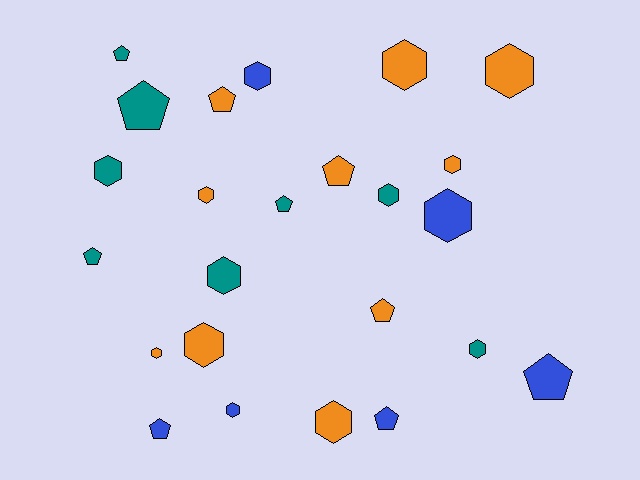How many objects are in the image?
There are 24 objects.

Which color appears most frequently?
Orange, with 10 objects.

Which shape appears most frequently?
Hexagon, with 14 objects.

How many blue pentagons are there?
There are 3 blue pentagons.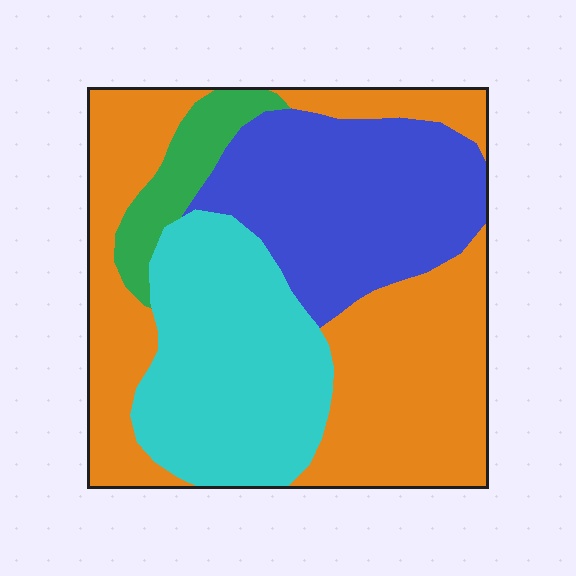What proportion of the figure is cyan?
Cyan covers 26% of the figure.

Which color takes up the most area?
Orange, at roughly 40%.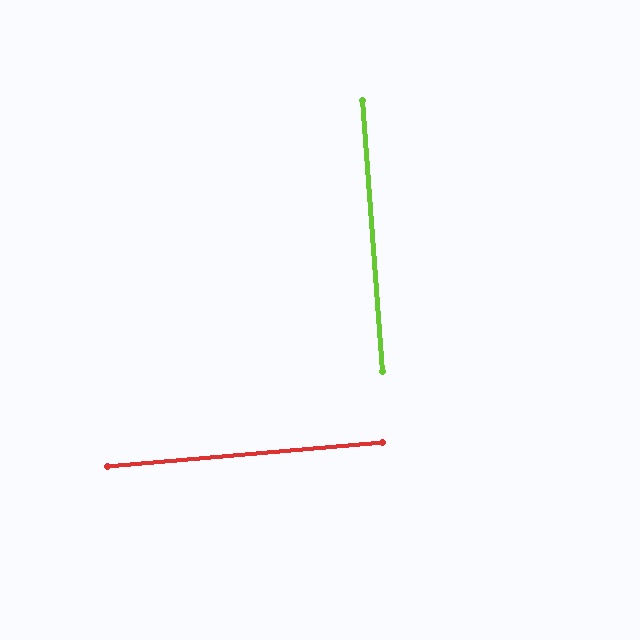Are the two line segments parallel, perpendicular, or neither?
Perpendicular — they meet at approximately 89°.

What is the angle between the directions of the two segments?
Approximately 89 degrees.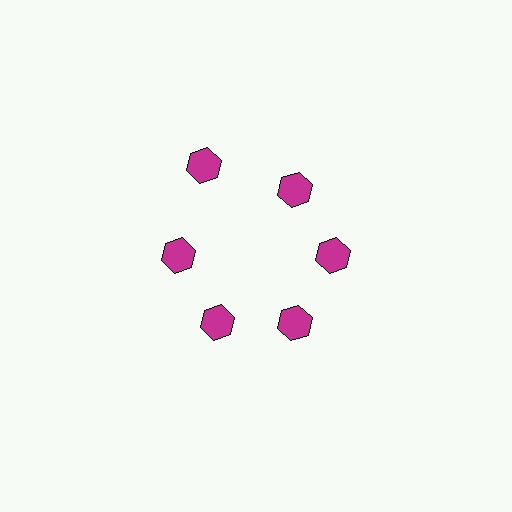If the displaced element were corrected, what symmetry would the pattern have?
It would have 6-fold rotational symmetry — the pattern would map onto itself every 60 degrees.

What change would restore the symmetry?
The symmetry would be restored by moving it inward, back onto the ring so that all 6 hexagons sit at equal angles and equal distance from the center.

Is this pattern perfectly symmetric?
No. The 6 magenta hexagons are arranged in a ring, but one element near the 11 o'clock position is pushed outward from the center, breaking the 6-fold rotational symmetry.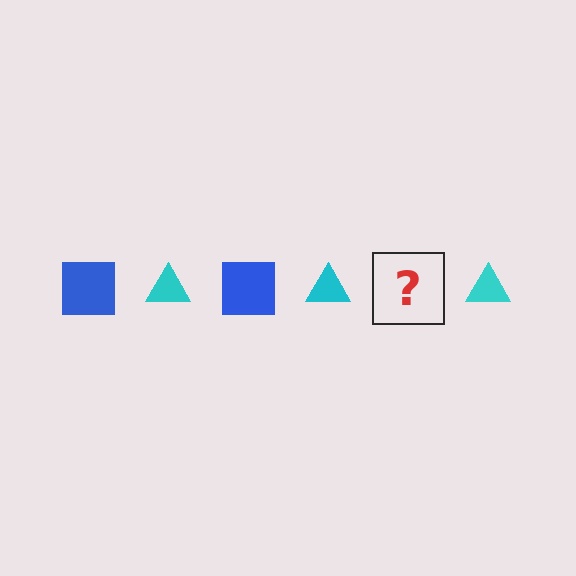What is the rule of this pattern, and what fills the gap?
The rule is that the pattern alternates between blue square and cyan triangle. The gap should be filled with a blue square.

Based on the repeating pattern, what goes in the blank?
The blank should be a blue square.